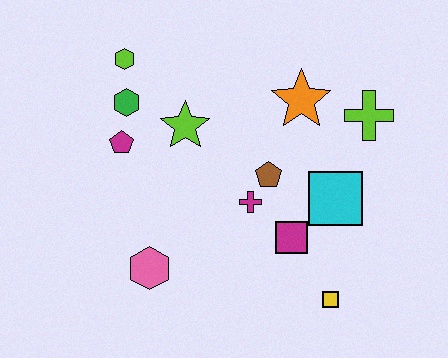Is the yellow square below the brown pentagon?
Yes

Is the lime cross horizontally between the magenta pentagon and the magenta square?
No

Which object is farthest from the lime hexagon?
The yellow square is farthest from the lime hexagon.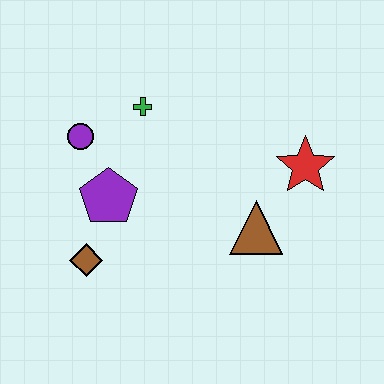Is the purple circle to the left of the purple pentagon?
Yes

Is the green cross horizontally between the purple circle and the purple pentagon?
No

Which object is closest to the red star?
The brown triangle is closest to the red star.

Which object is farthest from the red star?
The brown diamond is farthest from the red star.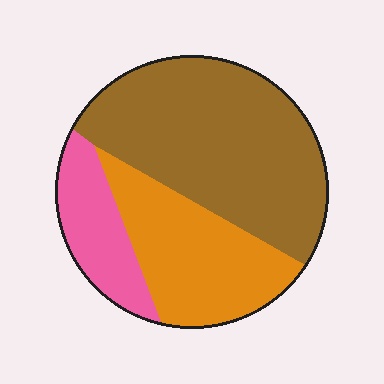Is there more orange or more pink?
Orange.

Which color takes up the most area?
Brown, at roughly 55%.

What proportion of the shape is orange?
Orange takes up about one third (1/3) of the shape.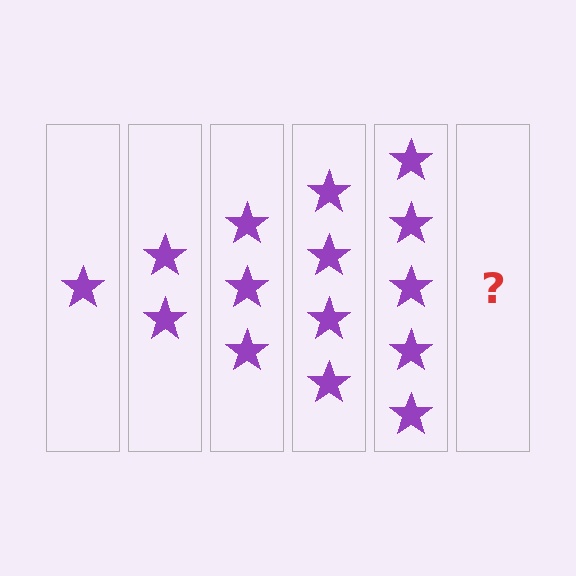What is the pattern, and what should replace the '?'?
The pattern is that each step adds one more star. The '?' should be 6 stars.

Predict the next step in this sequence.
The next step is 6 stars.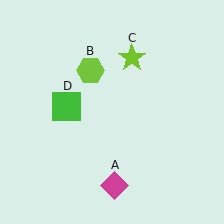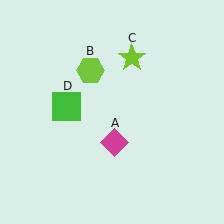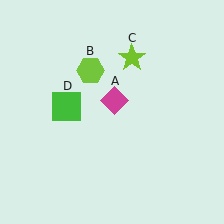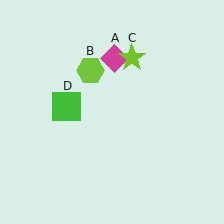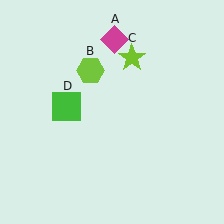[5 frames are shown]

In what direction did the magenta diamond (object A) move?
The magenta diamond (object A) moved up.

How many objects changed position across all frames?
1 object changed position: magenta diamond (object A).